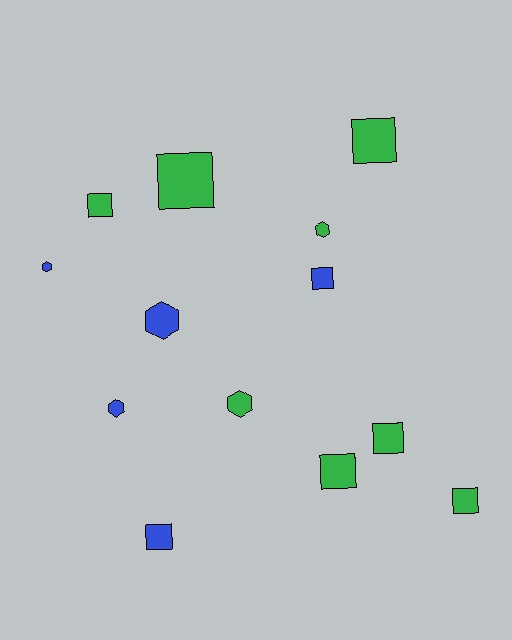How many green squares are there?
There are 6 green squares.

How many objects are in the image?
There are 13 objects.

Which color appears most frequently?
Green, with 8 objects.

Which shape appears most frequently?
Square, with 8 objects.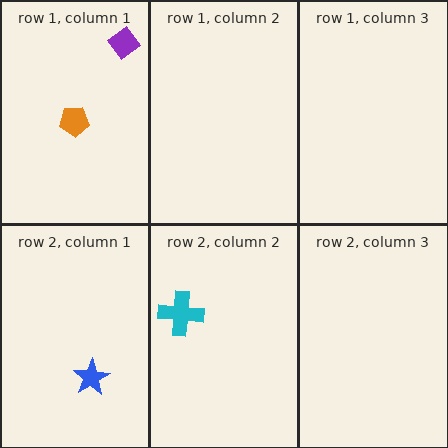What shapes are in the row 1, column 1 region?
The orange pentagon, the purple diamond.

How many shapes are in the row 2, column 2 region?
1.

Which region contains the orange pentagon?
The row 1, column 1 region.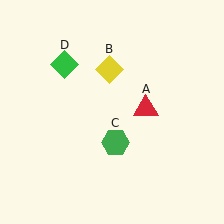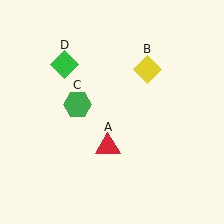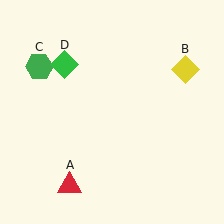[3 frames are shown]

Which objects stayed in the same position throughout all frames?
Green diamond (object D) remained stationary.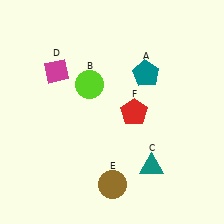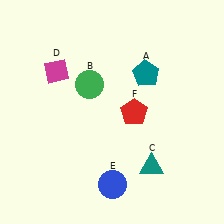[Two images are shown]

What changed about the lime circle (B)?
In Image 1, B is lime. In Image 2, it changed to green.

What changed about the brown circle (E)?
In Image 1, E is brown. In Image 2, it changed to blue.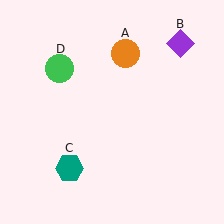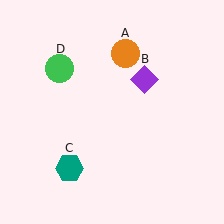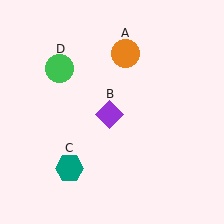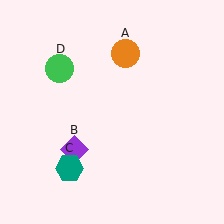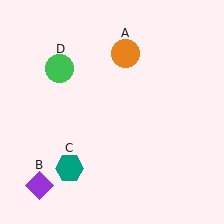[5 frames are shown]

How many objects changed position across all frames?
1 object changed position: purple diamond (object B).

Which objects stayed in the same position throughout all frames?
Orange circle (object A) and teal hexagon (object C) and green circle (object D) remained stationary.